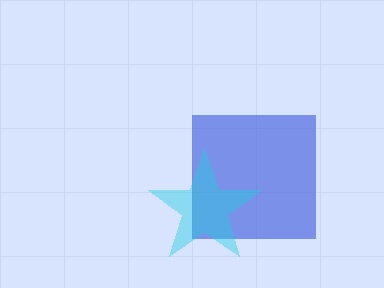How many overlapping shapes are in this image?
There are 2 overlapping shapes in the image.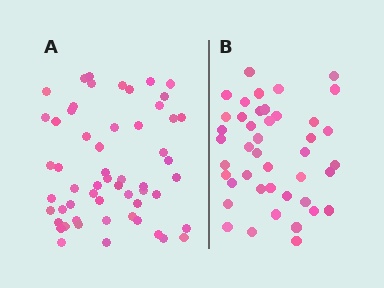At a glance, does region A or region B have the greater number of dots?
Region A (the left region) has more dots.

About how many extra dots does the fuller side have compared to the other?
Region A has approximately 15 more dots than region B.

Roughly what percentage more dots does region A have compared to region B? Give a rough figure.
About 30% more.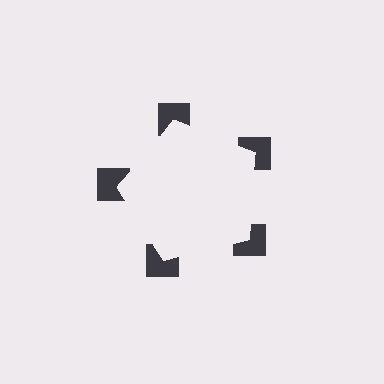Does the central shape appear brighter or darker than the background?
It typically appears slightly brighter than the background, even though no actual brightness change is drawn.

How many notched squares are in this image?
There are 5 — one at each vertex of the illusory pentagon.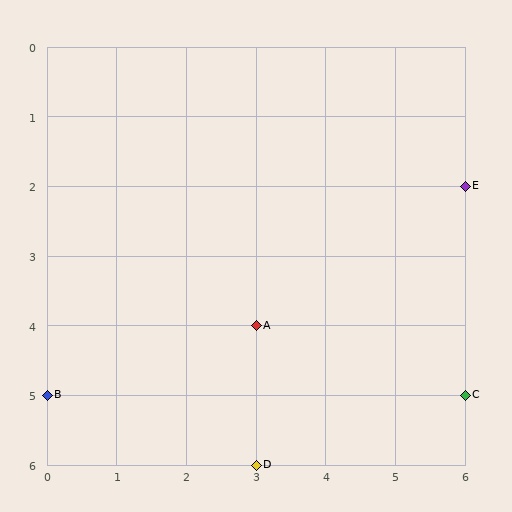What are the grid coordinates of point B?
Point B is at grid coordinates (0, 5).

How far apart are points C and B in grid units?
Points C and B are 6 columns apart.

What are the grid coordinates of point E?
Point E is at grid coordinates (6, 2).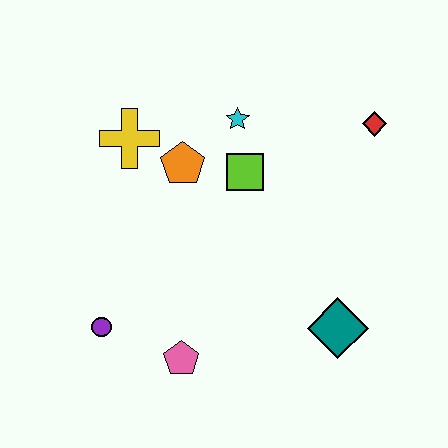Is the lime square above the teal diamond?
Yes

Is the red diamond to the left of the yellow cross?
No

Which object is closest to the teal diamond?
The pink pentagon is closest to the teal diamond.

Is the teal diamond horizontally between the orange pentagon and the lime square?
No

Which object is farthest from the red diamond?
The purple circle is farthest from the red diamond.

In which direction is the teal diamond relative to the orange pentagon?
The teal diamond is below the orange pentagon.